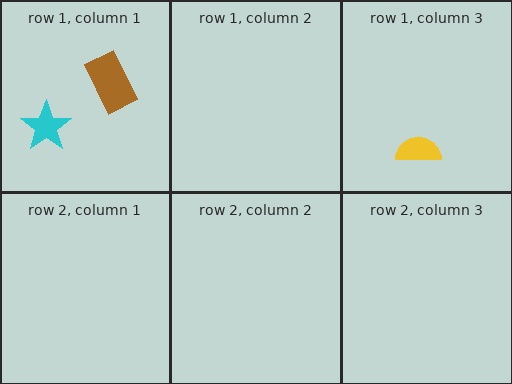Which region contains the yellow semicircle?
The row 1, column 3 region.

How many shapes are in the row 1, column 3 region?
1.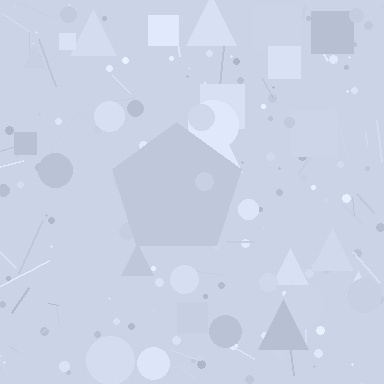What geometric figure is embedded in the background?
A pentagon is embedded in the background.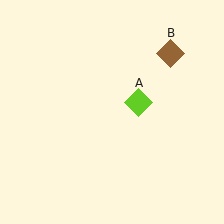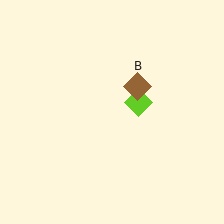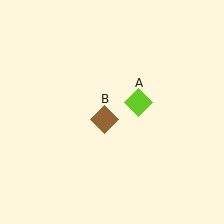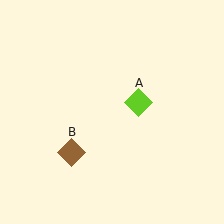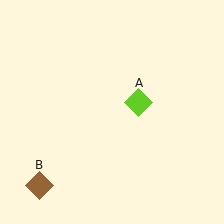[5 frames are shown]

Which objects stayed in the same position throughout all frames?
Lime diamond (object A) remained stationary.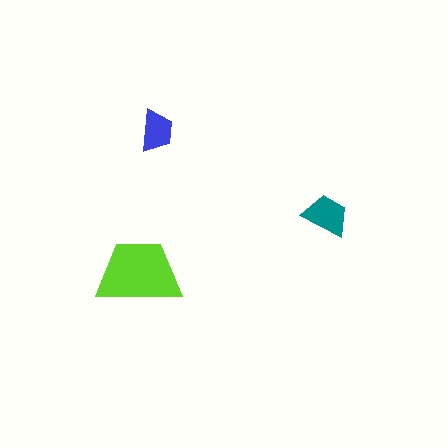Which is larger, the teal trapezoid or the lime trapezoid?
The lime one.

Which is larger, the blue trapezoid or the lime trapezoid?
The lime one.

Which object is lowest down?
The lime trapezoid is bottommost.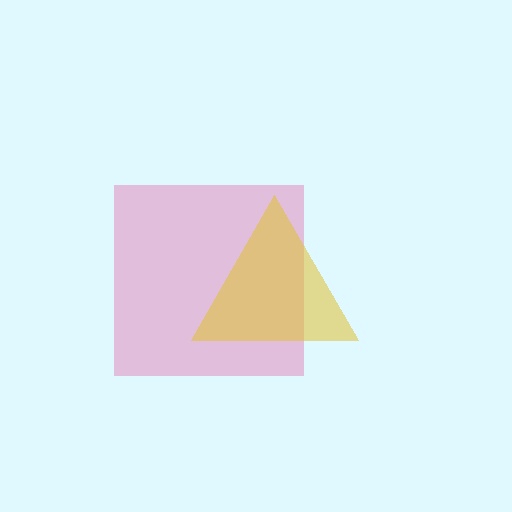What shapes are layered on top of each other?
The layered shapes are: a pink square, a yellow triangle.